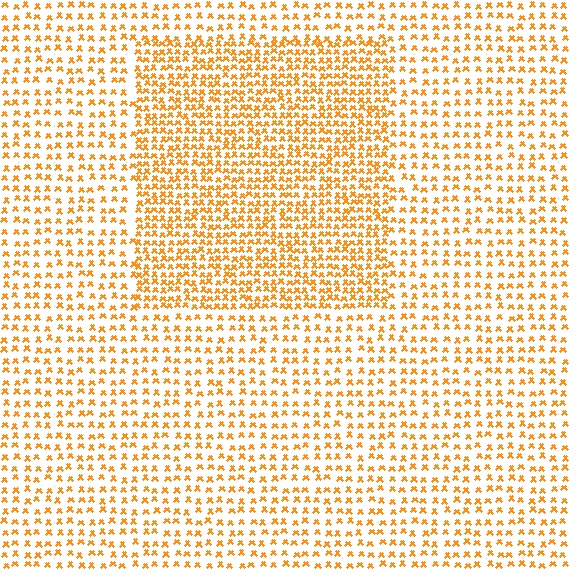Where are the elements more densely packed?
The elements are more densely packed inside the rectangle boundary.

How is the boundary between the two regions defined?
The boundary is defined by a change in element density (approximately 1.8x ratio). All elements are the same color, size, and shape.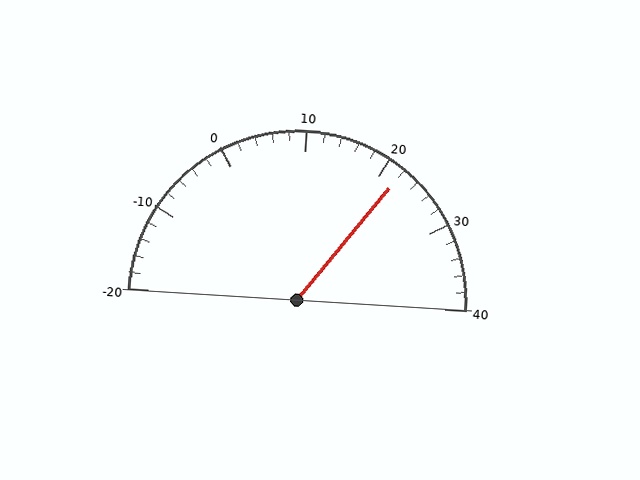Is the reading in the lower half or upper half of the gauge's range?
The reading is in the upper half of the range (-20 to 40).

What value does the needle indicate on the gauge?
The needle indicates approximately 22.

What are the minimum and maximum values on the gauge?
The gauge ranges from -20 to 40.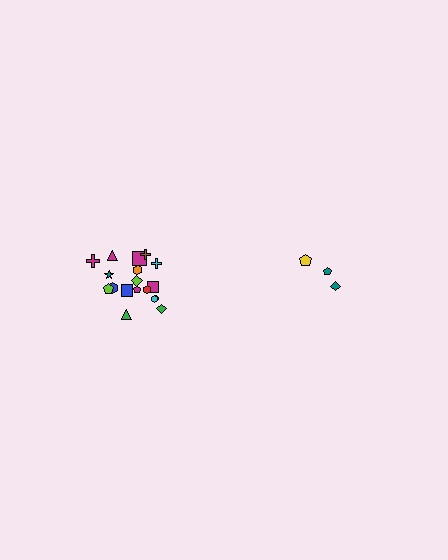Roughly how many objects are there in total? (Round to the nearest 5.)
Roughly 20 objects in total.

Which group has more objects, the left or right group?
The left group.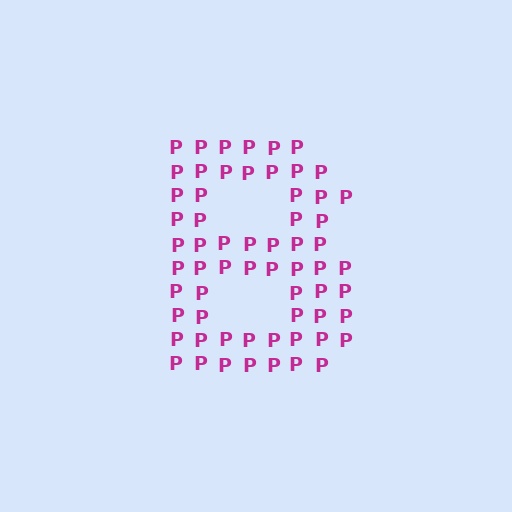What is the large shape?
The large shape is the letter B.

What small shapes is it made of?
It is made of small letter P's.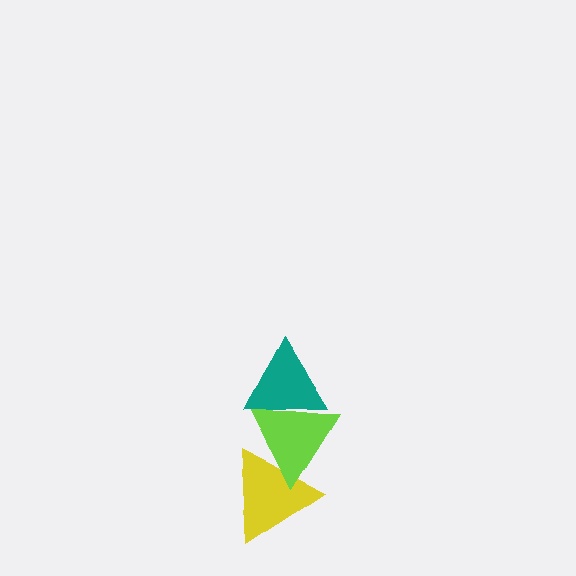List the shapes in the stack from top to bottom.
From top to bottom: the teal triangle, the lime triangle, the yellow triangle.